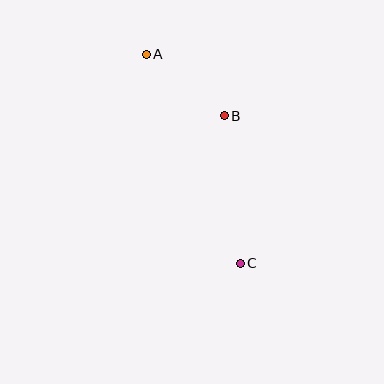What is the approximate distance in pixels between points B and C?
The distance between B and C is approximately 149 pixels.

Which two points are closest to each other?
Points A and B are closest to each other.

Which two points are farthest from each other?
Points A and C are farthest from each other.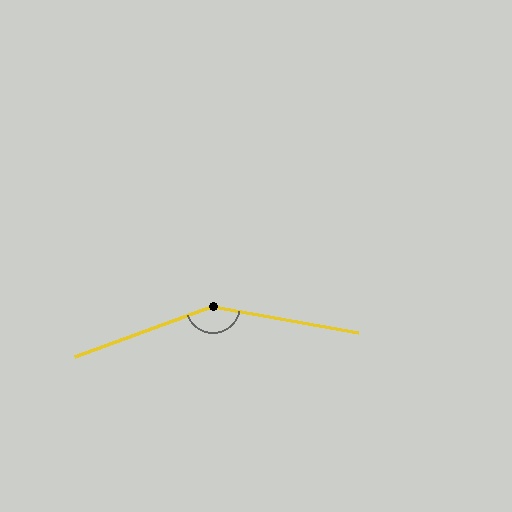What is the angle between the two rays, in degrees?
Approximately 149 degrees.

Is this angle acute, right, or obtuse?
It is obtuse.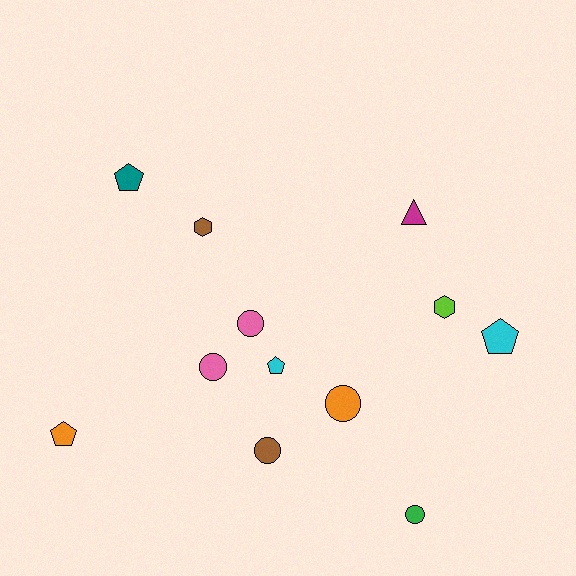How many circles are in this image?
There are 5 circles.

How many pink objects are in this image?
There are 2 pink objects.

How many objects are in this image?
There are 12 objects.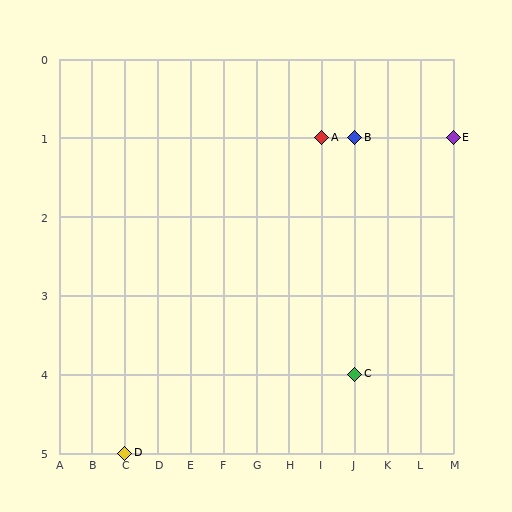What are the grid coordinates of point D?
Point D is at grid coordinates (C, 5).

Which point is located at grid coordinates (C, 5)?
Point D is at (C, 5).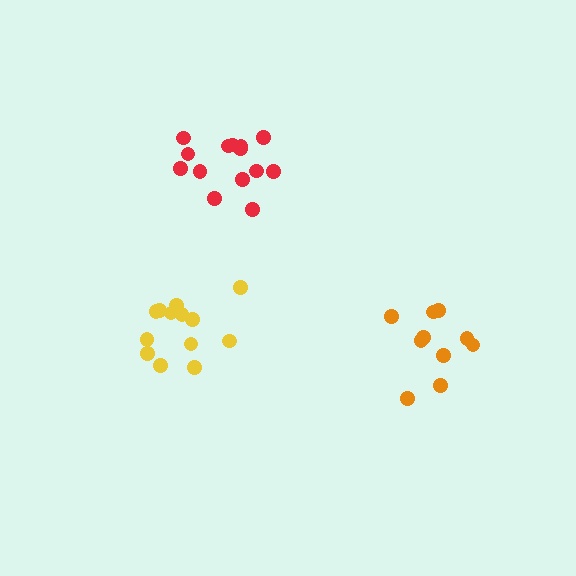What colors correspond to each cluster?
The clusters are colored: orange, red, yellow.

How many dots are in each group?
Group 1: 11 dots, Group 2: 14 dots, Group 3: 13 dots (38 total).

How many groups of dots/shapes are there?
There are 3 groups.